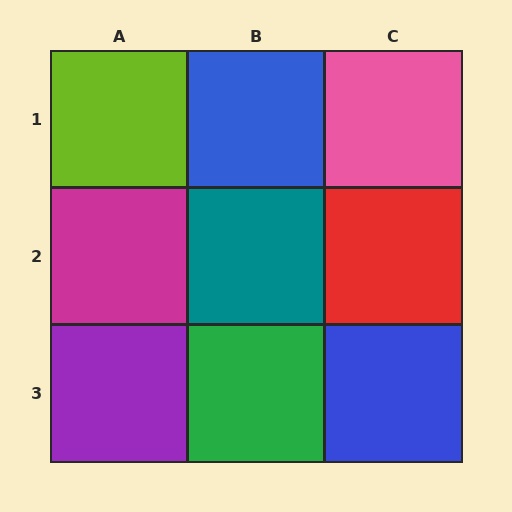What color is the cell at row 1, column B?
Blue.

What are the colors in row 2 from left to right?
Magenta, teal, red.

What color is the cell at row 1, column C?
Pink.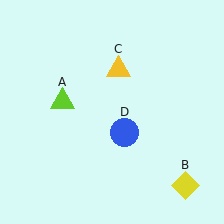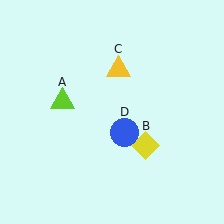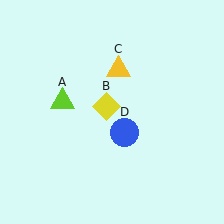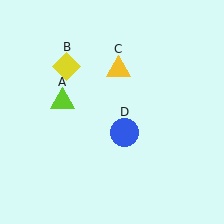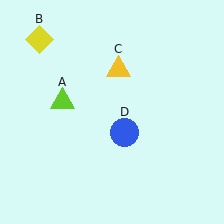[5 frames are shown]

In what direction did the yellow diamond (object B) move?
The yellow diamond (object B) moved up and to the left.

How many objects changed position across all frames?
1 object changed position: yellow diamond (object B).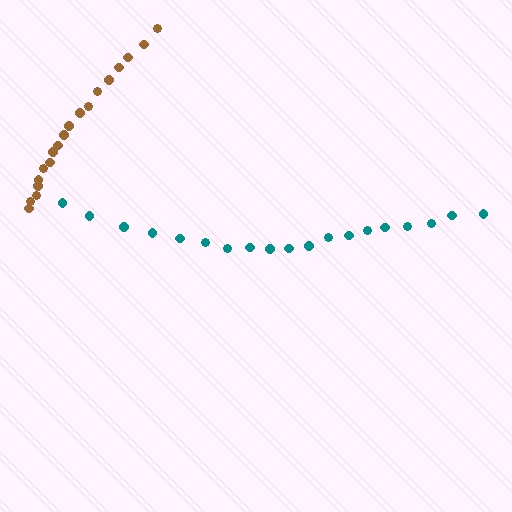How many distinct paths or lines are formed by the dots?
There are 2 distinct paths.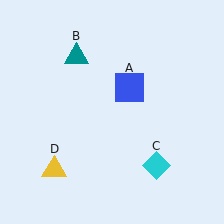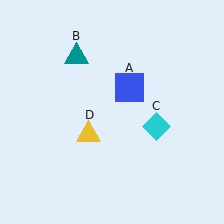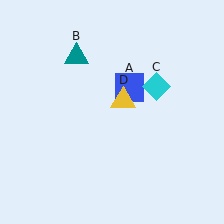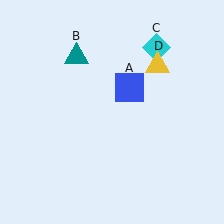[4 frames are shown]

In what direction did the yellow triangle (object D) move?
The yellow triangle (object D) moved up and to the right.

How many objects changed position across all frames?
2 objects changed position: cyan diamond (object C), yellow triangle (object D).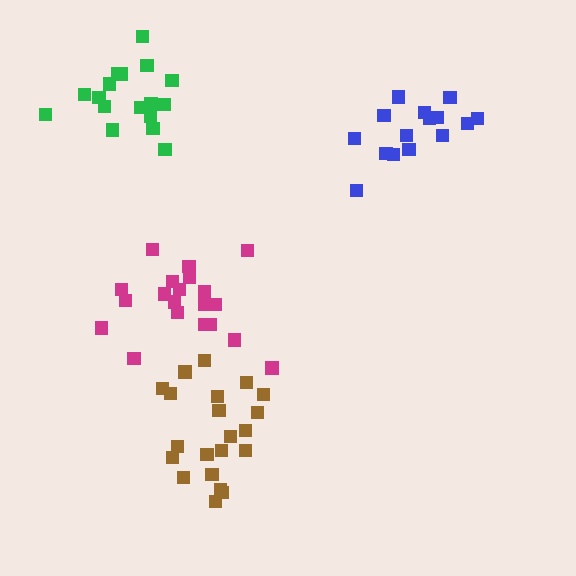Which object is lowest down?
The brown cluster is bottommost.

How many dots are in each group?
Group 1: 17 dots, Group 2: 20 dots, Group 3: 21 dots, Group 4: 15 dots (73 total).